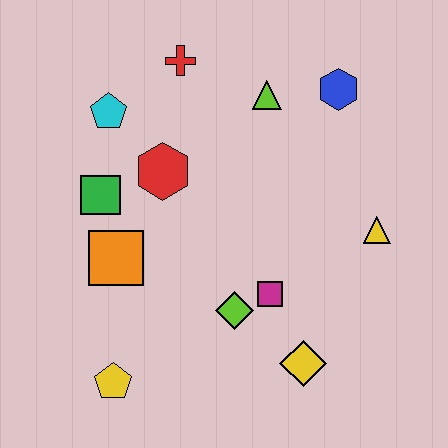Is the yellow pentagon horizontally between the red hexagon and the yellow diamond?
No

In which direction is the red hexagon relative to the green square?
The red hexagon is to the right of the green square.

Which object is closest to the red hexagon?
The green square is closest to the red hexagon.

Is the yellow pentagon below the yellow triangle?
Yes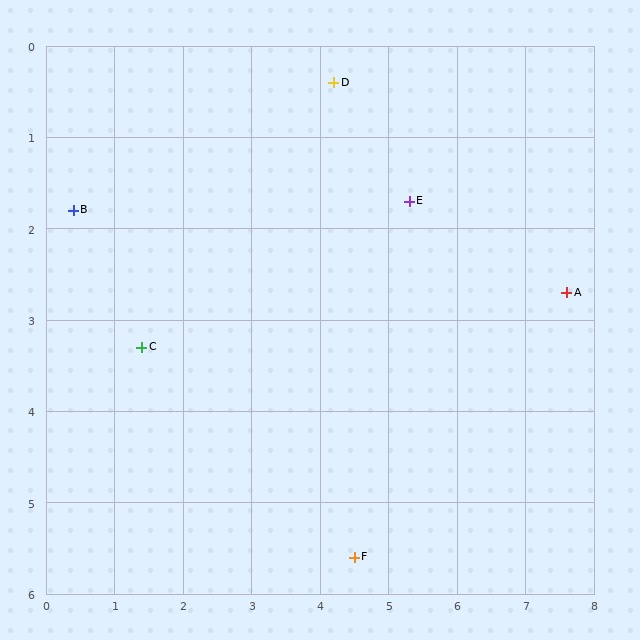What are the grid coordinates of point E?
Point E is at approximately (5.3, 1.7).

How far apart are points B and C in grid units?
Points B and C are about 1.8 grid units apart.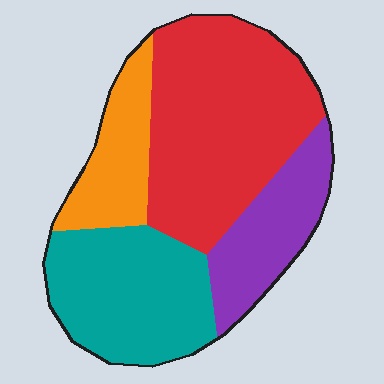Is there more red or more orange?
Red.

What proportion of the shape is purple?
Purple covers 17% of the shape.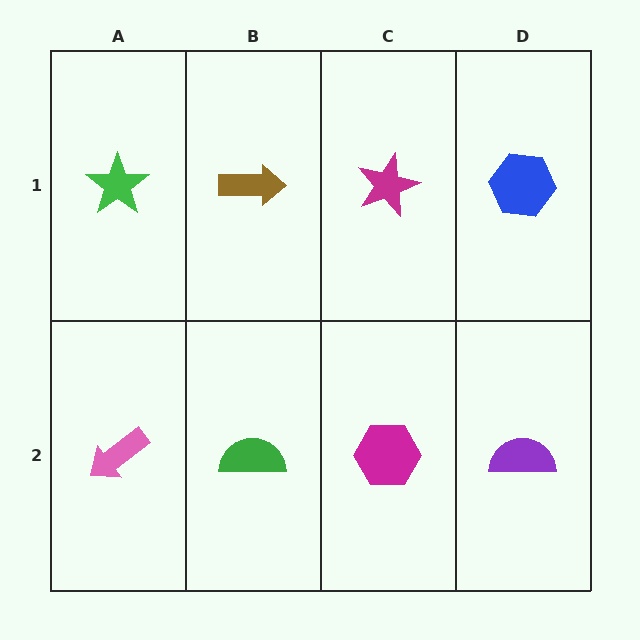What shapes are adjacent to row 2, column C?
A magenta star (row 1, column C), a green semicircle (row 2, column B), a purple semicircle (row 2, column D).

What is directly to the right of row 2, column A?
A green semicircle.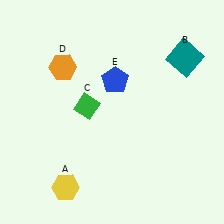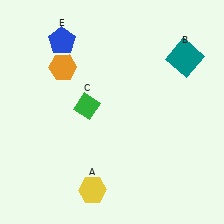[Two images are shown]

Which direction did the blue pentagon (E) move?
The blue pentagon (E) moved left.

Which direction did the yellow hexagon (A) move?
The yellow hexagon (A) moved right.